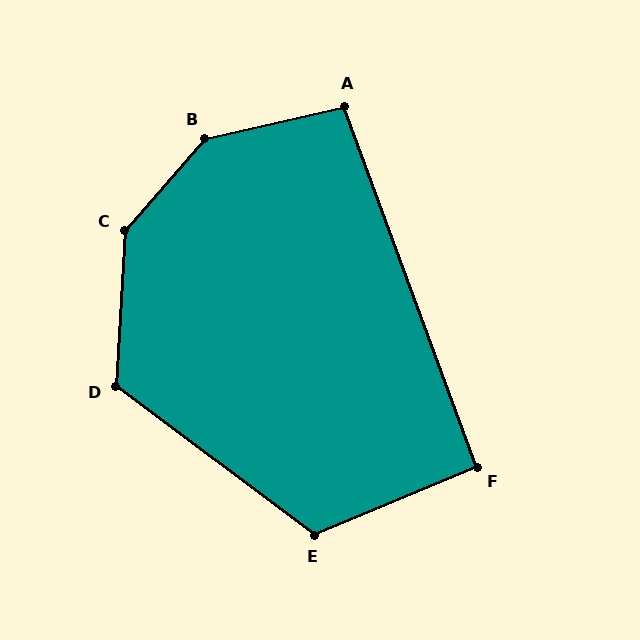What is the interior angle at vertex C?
Approximately 142 degrees (obtuse).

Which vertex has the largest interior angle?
B, at approximately 144 degrees.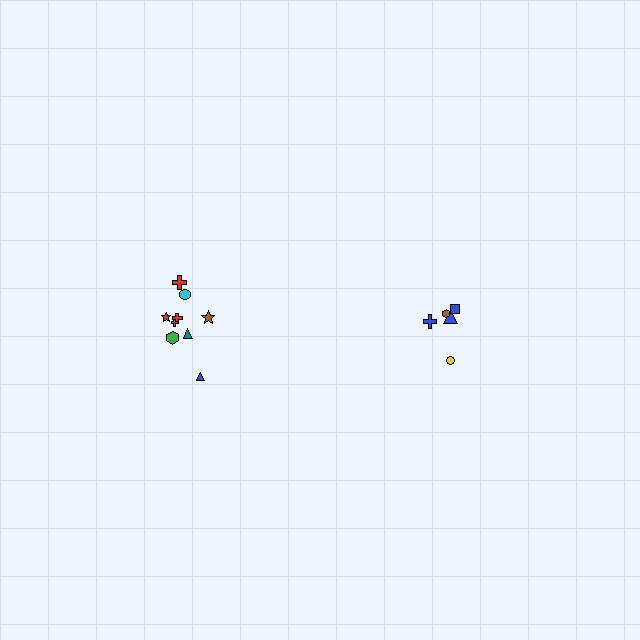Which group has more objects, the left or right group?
The left group.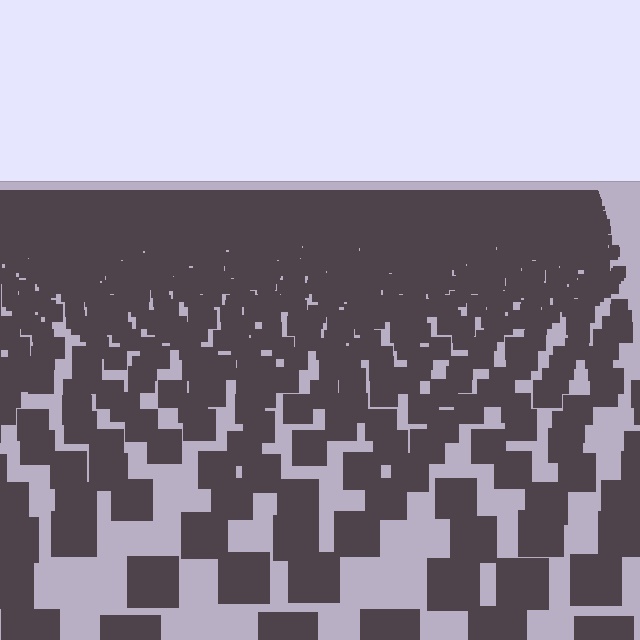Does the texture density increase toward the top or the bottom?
Density increases toward the top.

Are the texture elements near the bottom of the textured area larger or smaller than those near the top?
Larger. Near the bottom, elements are closer to the viewer and appear at a bigger on-screen size.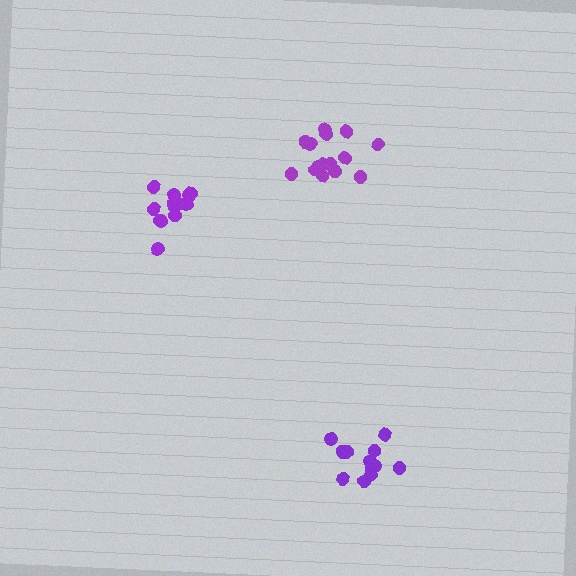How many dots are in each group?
Group 1: 12 dots, Group 2: 13 dots, Group 3: 15 dots (40 total).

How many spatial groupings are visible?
There are 3 spatial groupings.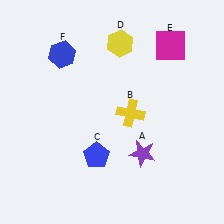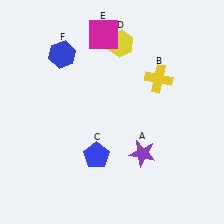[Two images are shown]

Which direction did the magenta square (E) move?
The magenta square (E) moved left.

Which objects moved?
The objects that moved are: the yellow cross (B), the magenta square (E).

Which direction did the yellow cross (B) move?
The yellow cross (B) moved up.